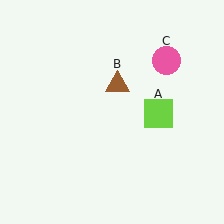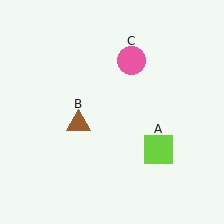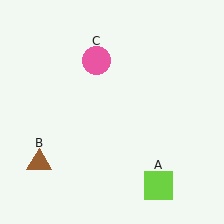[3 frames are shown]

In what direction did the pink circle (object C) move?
The pink circle (object C) moved left.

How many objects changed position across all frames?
3 objects changed position: lime square (object A), brown triangle (object B), pink circle (object C).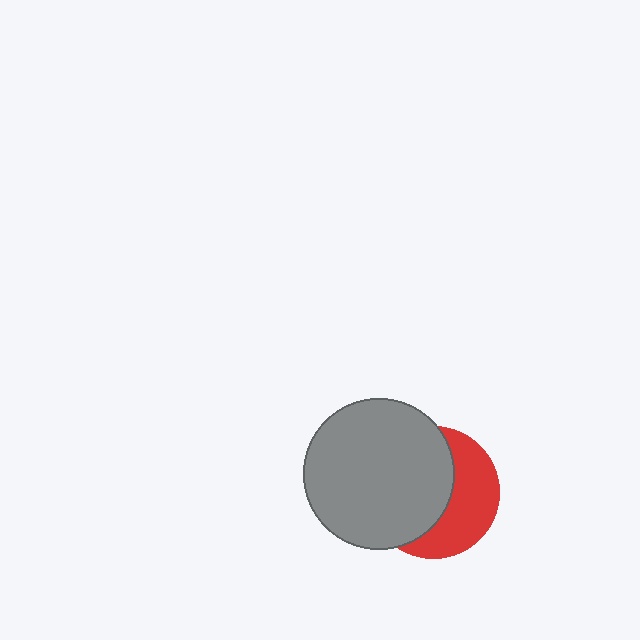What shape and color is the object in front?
The object in front is a gray circle.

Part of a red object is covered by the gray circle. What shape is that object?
It is a circle.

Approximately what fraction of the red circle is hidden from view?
Roughly 57% of the red circle is hidden behind the gray circle.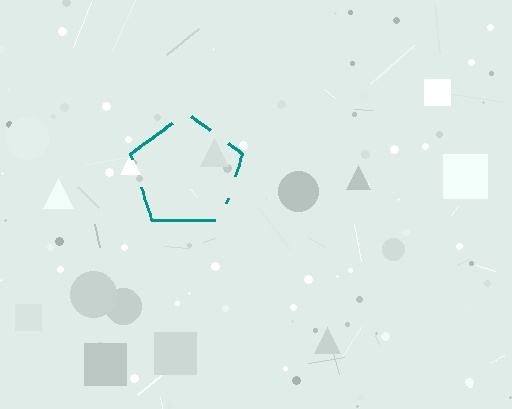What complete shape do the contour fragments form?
The contour fragments form a pentagon.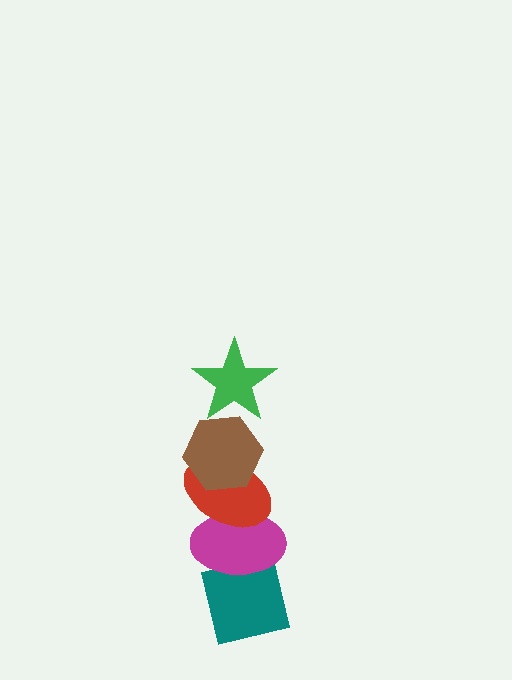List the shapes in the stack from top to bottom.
From top to bottom: the green star, the brown hexagon, the red ellipse, the magenta ellipse, the teal square.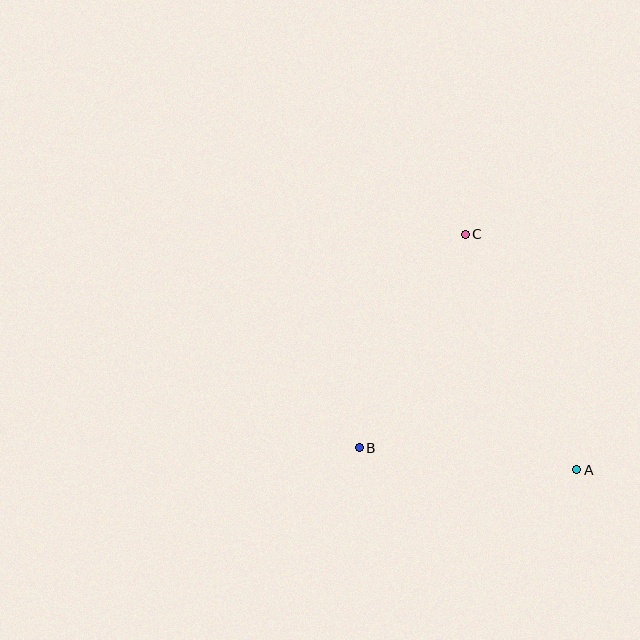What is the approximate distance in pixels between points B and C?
The distance between B and C is approximately 238 pixels.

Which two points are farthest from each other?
Points A and C are farthest from each other.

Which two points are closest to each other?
Points A and B are closest to each other.